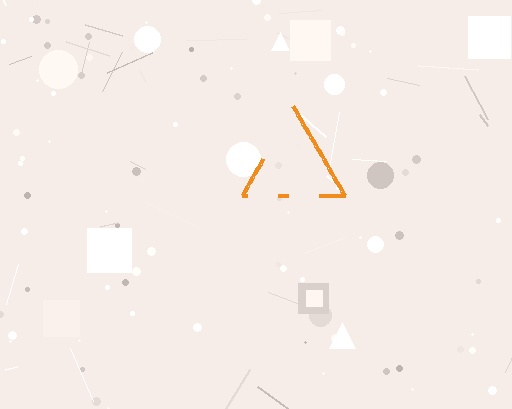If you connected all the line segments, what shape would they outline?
They would outline a triangle.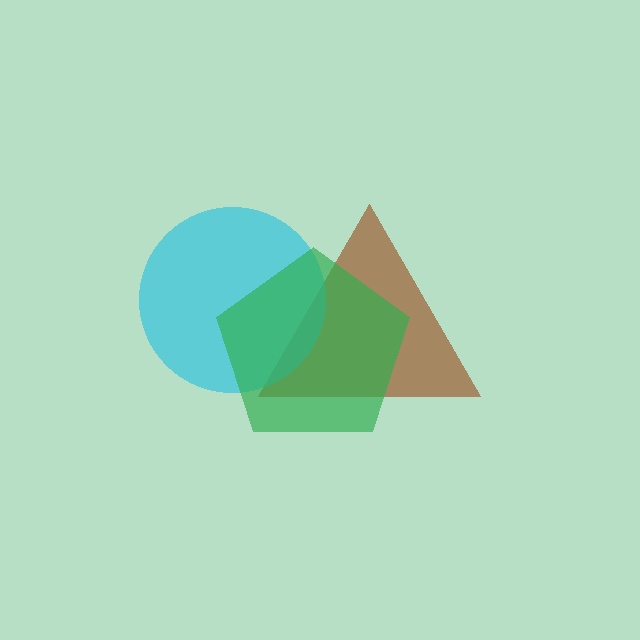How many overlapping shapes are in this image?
There are 3 overlapping shapes in the image.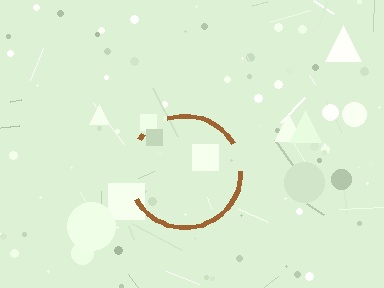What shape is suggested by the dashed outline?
The dashed outline suggests a circle.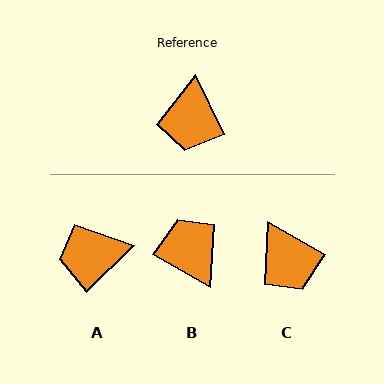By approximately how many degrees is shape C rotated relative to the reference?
Approximately 35 degrees counter-clockwise.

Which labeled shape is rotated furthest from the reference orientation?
B, about 146 degrees away.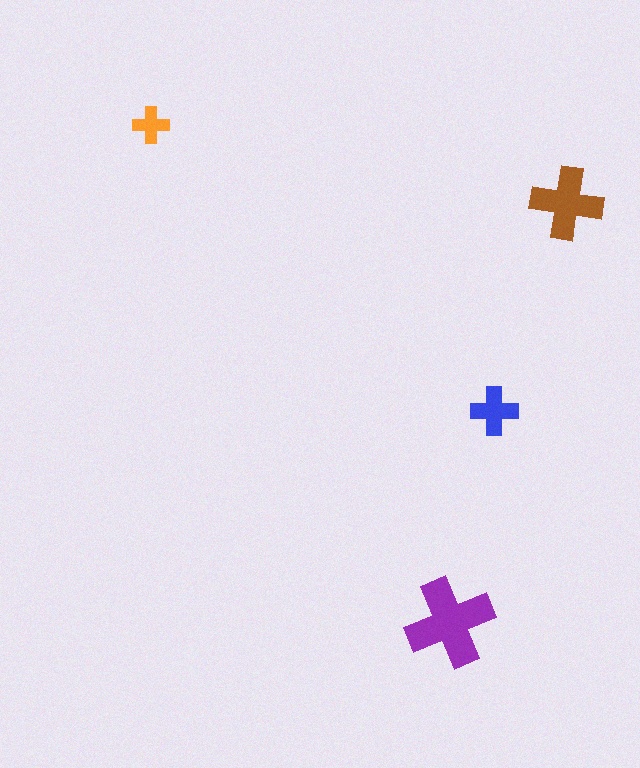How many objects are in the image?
There are 4 objects in the image.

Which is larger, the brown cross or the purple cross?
The purple one.